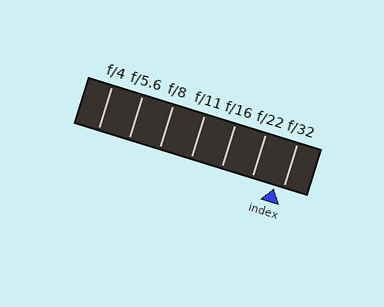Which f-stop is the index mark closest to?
The index mark is closest to f/32.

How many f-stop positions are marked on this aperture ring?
There are 7 f-stop positions marked.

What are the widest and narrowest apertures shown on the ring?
The widest aperture shown is f/4 and the narrowest is f/32.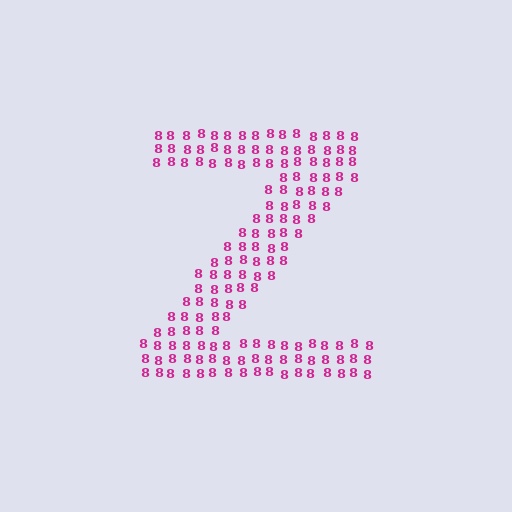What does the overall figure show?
The overall figure shows the letter Z.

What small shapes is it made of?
It is made of small digit 8's.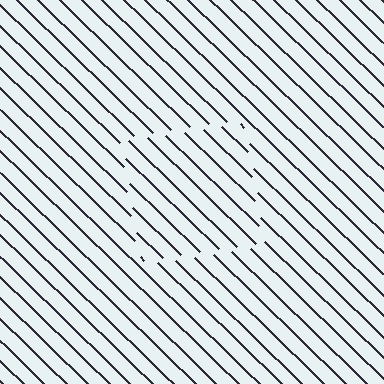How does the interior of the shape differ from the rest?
The interior of the shape contains the same grating, shifted by half a period — the contour is defined by the phase discontinuity where line-ends from the inner and outer gratings abut.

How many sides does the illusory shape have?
4 sides — the line-ends trace a square.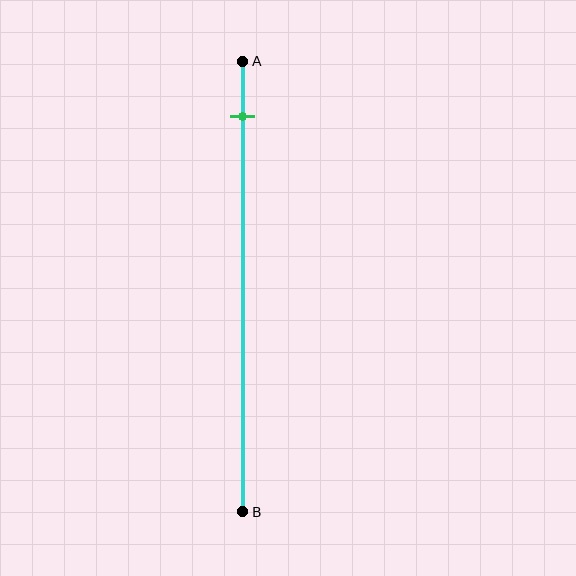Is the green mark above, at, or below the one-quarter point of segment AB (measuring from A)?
The green mark is above the one-quarter point of segment AB.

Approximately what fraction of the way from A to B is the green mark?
The green mark is approximately 10% of the way from A to B.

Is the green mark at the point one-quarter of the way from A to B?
No, the mark is at about 10% from A, not at the 25% one-quarter point.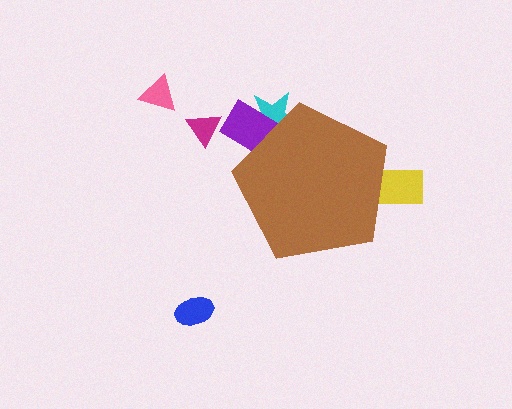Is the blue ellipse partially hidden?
No, the blue ellipse is fully visible.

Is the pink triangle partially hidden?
No, the pink triangle is fully visible.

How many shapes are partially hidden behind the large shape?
3 shapes are partially hidden.